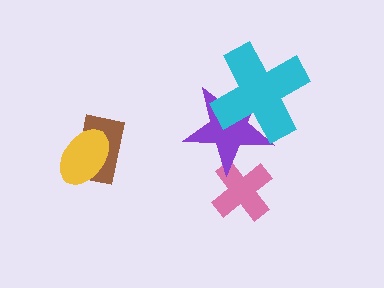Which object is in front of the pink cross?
The purple star is in front of the pink cross.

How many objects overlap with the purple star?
2 objects overlap with the purple star.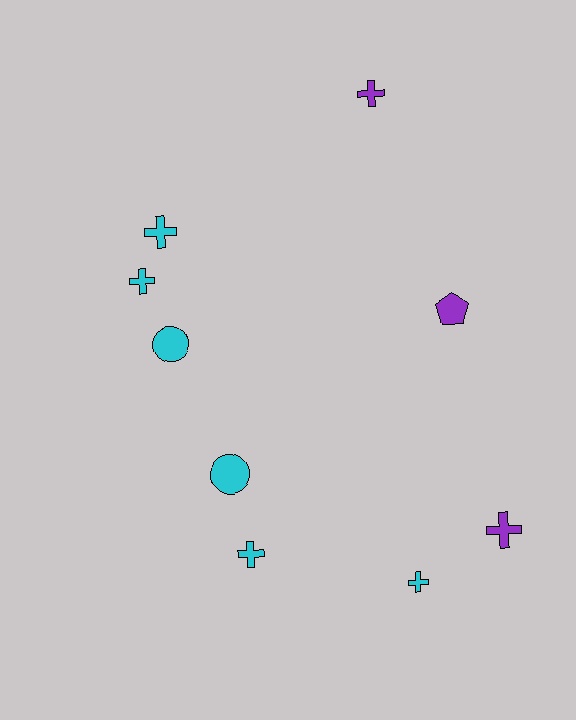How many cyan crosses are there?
There are 4 cyan crosses.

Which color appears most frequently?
Cyan, with 6 objects.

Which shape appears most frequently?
Cross, with 6 objects.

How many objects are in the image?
There are 9 objects.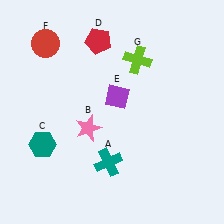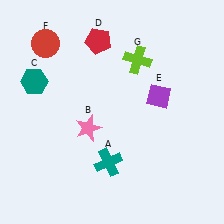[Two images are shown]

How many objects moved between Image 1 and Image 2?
2 objects moved between the two images.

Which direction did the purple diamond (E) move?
The purple diamond (E) moved right.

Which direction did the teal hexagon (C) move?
The teal hexagon (C) moved up.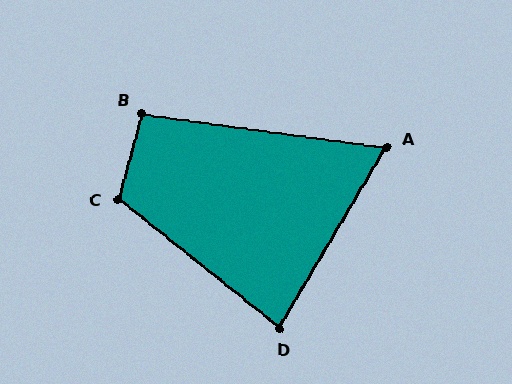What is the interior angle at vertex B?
Approximately 98 degrees (obtuse).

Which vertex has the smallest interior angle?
A, at approximately 67 degrees.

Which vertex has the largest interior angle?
C, at approximately 113 degrees.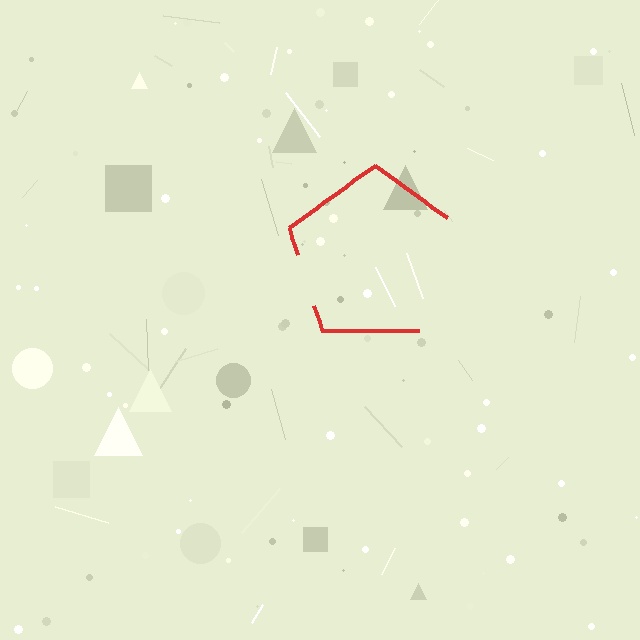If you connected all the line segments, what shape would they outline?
They would outline a pentagon.